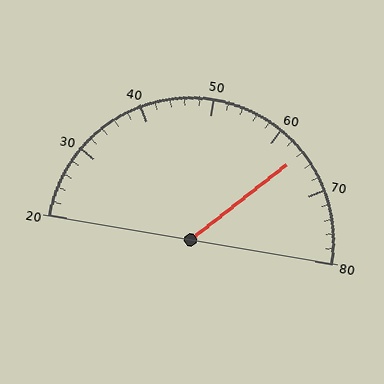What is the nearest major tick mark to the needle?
The nearest major tick mark is 60.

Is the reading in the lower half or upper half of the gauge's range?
The reading is in the upper half of the range (20 to 80).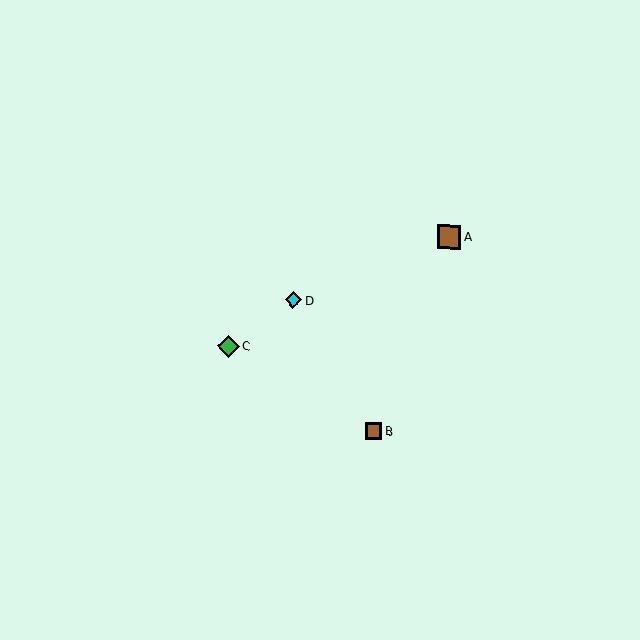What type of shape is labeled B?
Shape B is a brown square.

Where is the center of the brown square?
The center of the brown square is at (374, 431).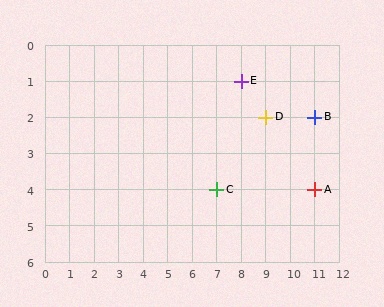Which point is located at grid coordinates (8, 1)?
Point E is at (8, 1).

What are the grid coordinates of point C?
Point C is at grid coordinates (7, 4).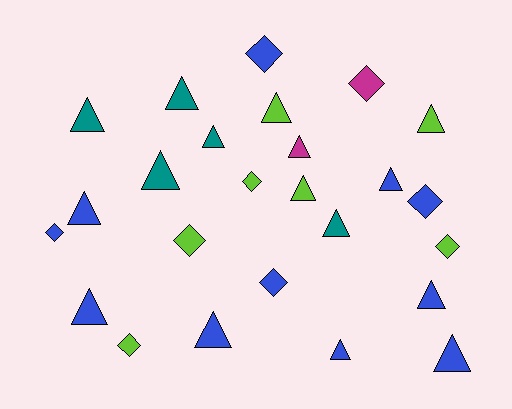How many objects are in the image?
There are 25 objects.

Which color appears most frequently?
Blue, with 11 objects.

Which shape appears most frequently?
Triangle, with 16 objects.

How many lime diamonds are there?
There are 4 lime diamonds.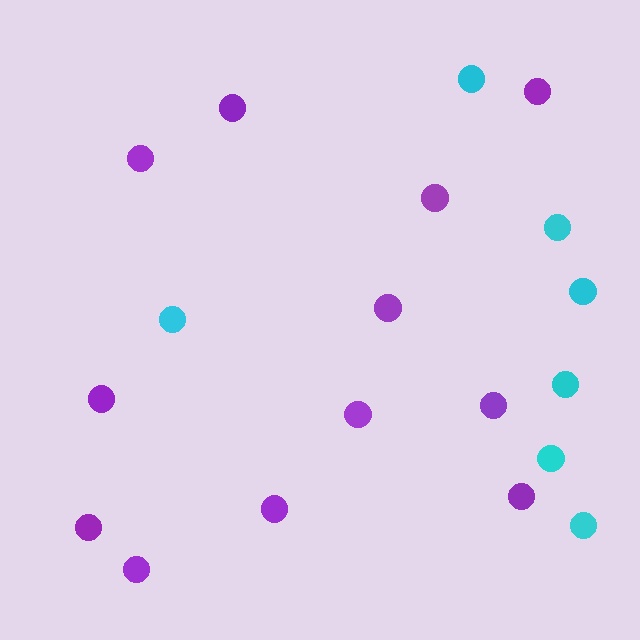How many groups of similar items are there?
There are 2 groups: one group of cyan circles (7) and one group of purple circles (12).